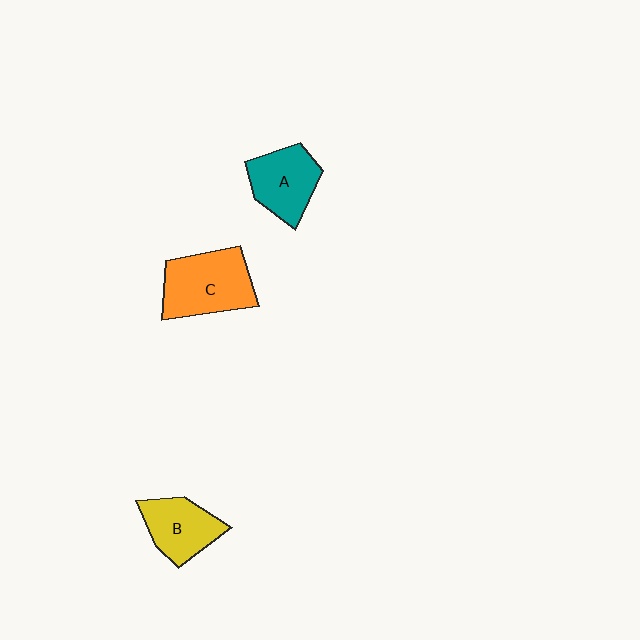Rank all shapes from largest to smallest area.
From largest to smallest: C (orange), A (teal), B (yellow).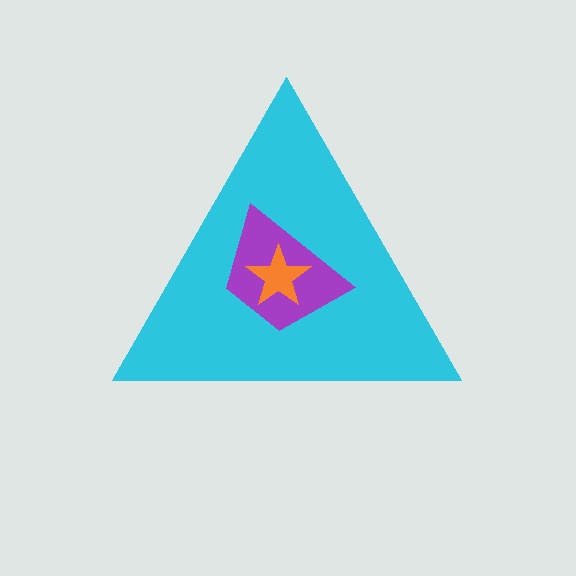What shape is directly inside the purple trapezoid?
The orange star.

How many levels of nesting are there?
3.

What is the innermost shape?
The orange star.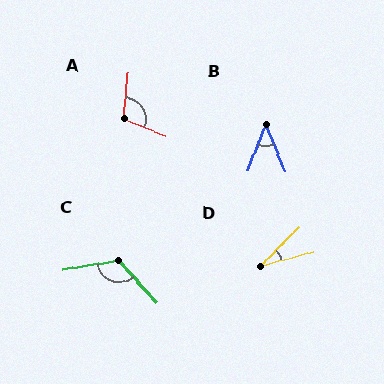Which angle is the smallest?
D, at approximately 30 degrees.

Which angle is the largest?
C, at approximately 123 degrees.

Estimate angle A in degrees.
Approximately 108 degrees.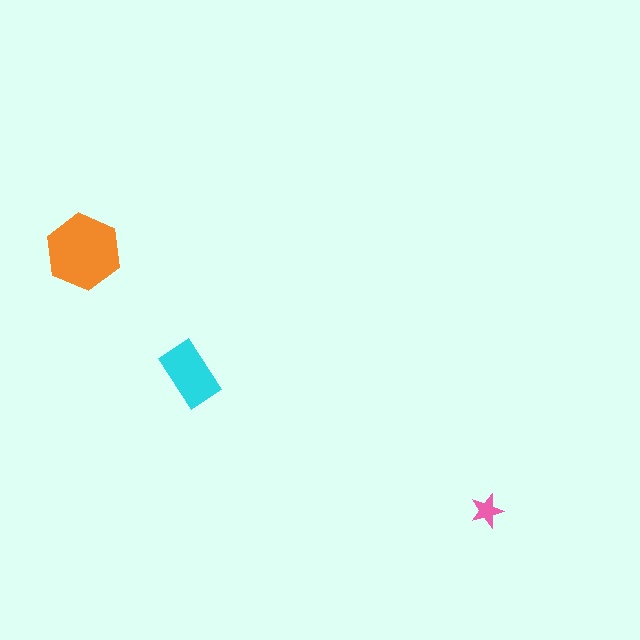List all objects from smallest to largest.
The pink star, the cyan rectangle, the orange hexagon.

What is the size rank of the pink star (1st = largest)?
3rd.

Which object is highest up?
The orange hexagon is topmost.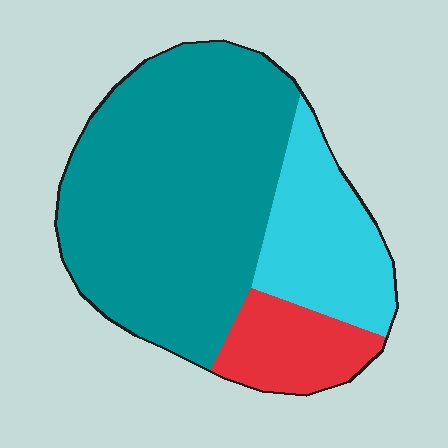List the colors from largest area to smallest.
From largest to smallest: teal, cyan, red.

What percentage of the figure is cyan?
Cyan covers around 20% of the figure.